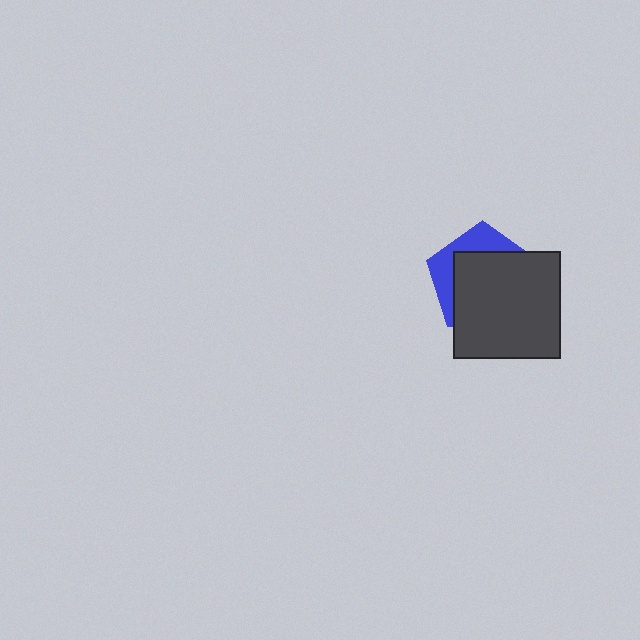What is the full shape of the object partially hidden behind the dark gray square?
The partially hidden object is a blue pentagon.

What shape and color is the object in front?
The object in front is a dark gray square.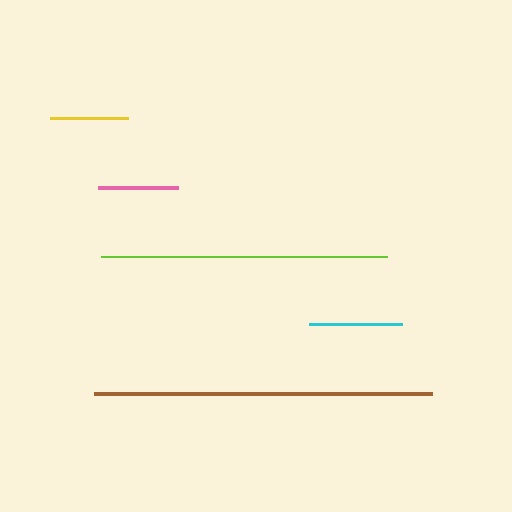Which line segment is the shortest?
The yellow line is the shortest at approximately 78 pixels.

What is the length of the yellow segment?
The yellow segment is approximately 78 pixels long.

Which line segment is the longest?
The brown line is the longest at approximately 338 pixels.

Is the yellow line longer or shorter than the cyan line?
The cyan line is longer than the yellow line.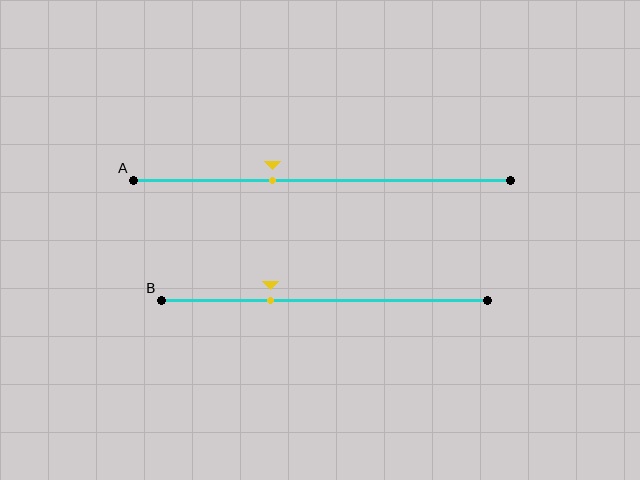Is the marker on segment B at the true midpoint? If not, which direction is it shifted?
No, the marker on segment B is shifted to the left by about 16% of the segment length.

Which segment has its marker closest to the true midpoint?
Segment A has its marker closest to the true midpoint.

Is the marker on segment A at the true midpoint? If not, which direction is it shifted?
No, the marker on segment A is shifted to the left by about 13% of the segment length.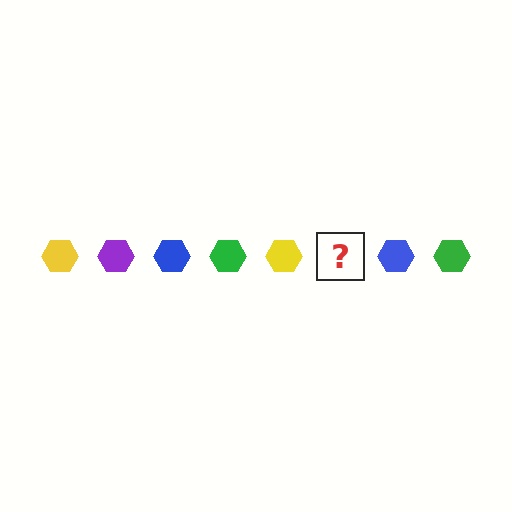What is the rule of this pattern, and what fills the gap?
The rule is that the pattern cycles through yellow, purple, blue, green hexagons. The gap should be filled with a purple hexagon.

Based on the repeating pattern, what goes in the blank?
The blank should be a purple hexagon.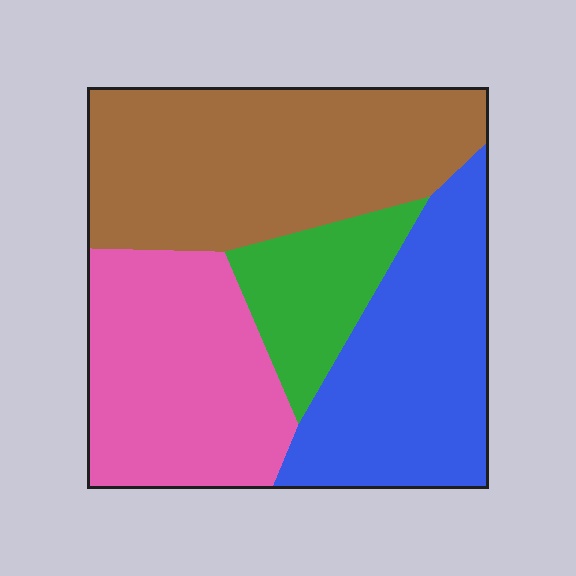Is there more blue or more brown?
Brown.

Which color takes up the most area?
Brown, at roughly 35%.